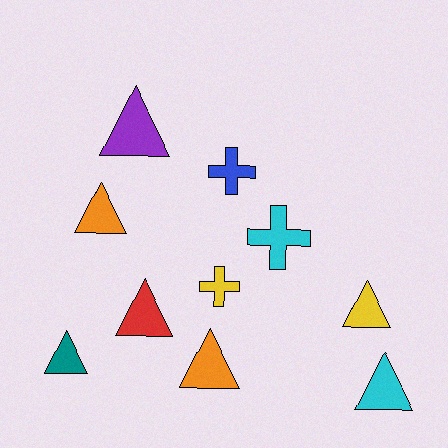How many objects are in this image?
There are 10 objects.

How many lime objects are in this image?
There are no lime objects.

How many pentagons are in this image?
There are no pentagons.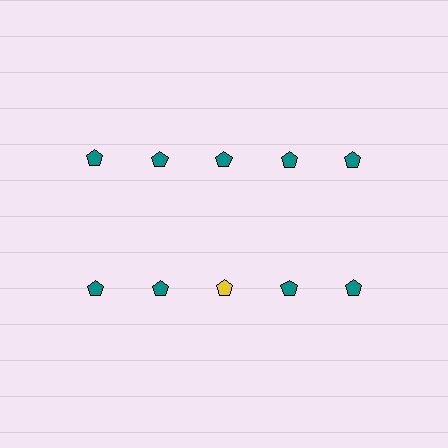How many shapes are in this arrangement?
There are 10 shapes arranged in a grid pattern.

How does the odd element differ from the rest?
It has a different color: yellow instead of teal.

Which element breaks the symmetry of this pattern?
The yellow pentagon in the second row, center column breaks the symmetry. All other shapes are teal pentagons.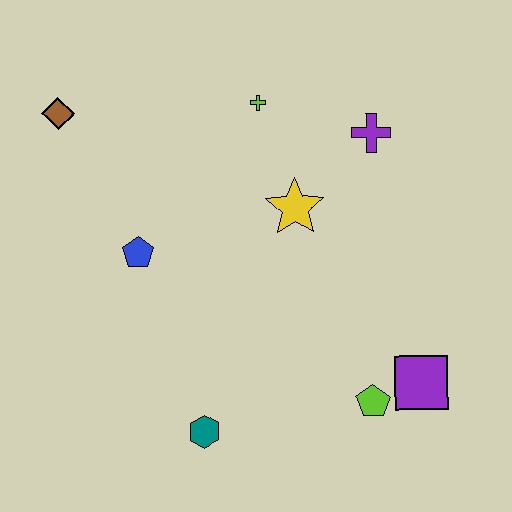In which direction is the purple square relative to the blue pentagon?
The purple square is to the right of the blue pentagon.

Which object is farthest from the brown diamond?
The purple square is farthest from the brown diamond.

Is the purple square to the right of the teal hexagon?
Yes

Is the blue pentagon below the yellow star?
Yes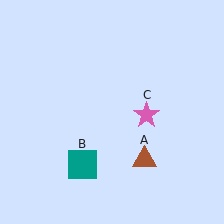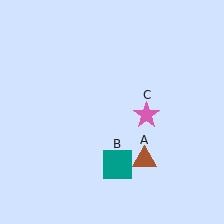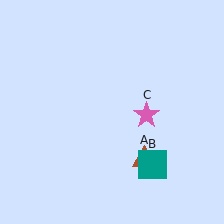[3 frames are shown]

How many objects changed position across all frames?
1 object changed position: teal square (object B).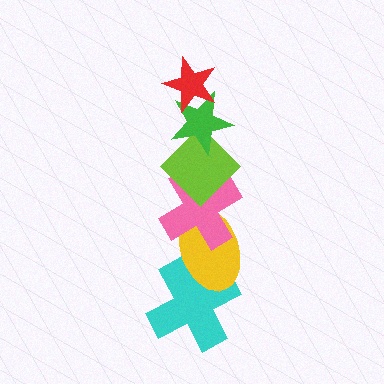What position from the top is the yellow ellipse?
The yellow ellipse is 5th from the top.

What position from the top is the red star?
The red star is 1st from the top.